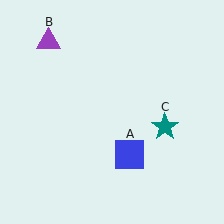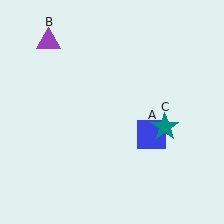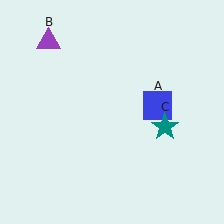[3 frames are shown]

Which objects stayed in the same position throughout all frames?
Purple triangle (object B) and teal star (object C) remained stationary.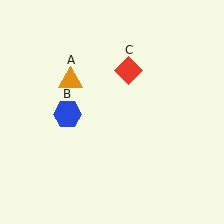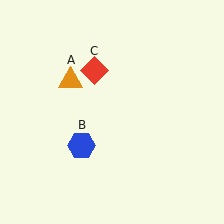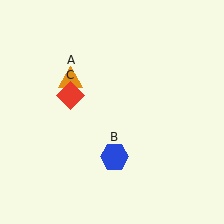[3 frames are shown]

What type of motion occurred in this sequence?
The blue hexagon (object B), red diamond (object C) rotated counterclockwise around the center of the scene.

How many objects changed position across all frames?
2 objects changed position: blue hexagon (object B), red diamond (object C).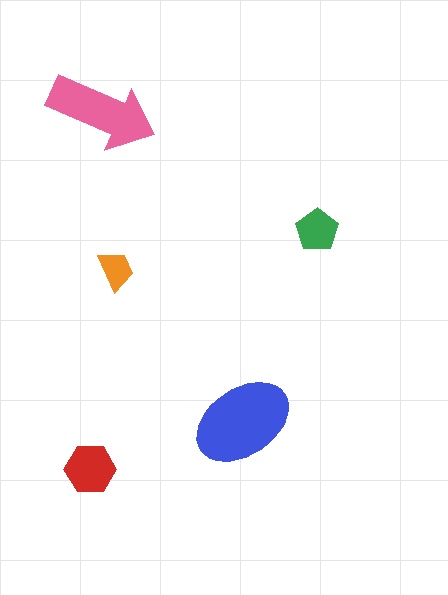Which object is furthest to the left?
The red hexagon is leftmost.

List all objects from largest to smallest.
The blue ellipse, the pink arrow, the red hexagon, the green pentagon, the orange trapezoid.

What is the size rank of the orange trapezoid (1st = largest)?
5th.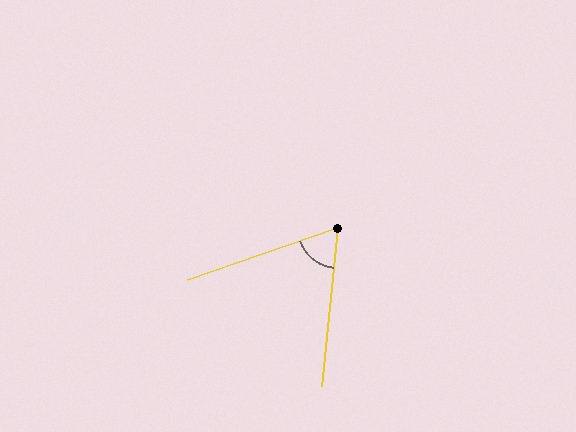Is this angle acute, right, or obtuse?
It is acute.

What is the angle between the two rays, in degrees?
Approximately 65 degrees.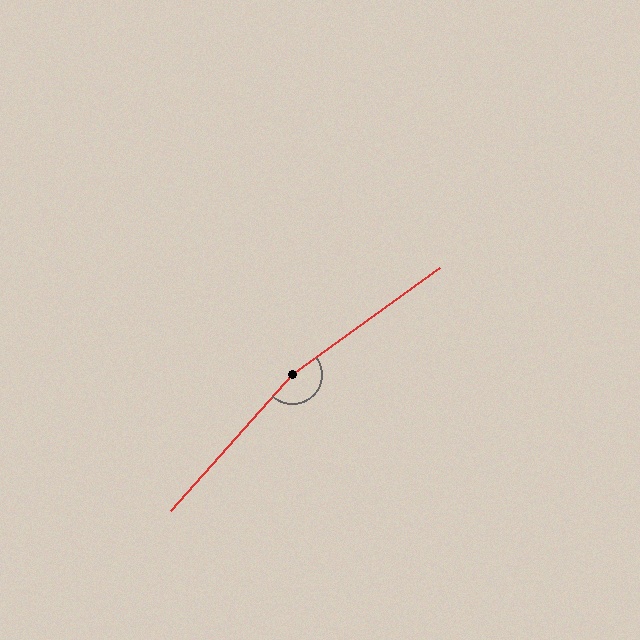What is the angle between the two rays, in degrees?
Approximately 168 degrees.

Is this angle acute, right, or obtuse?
It is obtuse.